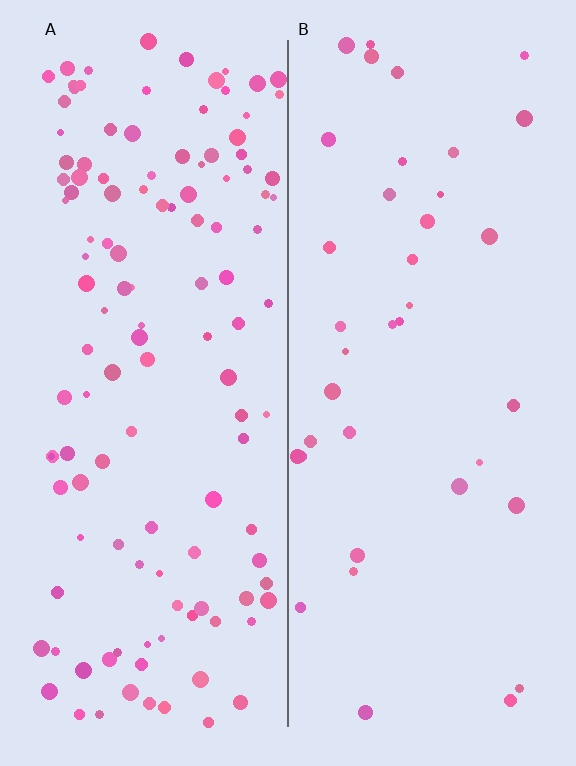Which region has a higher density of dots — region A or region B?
A (the left).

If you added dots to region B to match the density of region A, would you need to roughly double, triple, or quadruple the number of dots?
Approximately triple.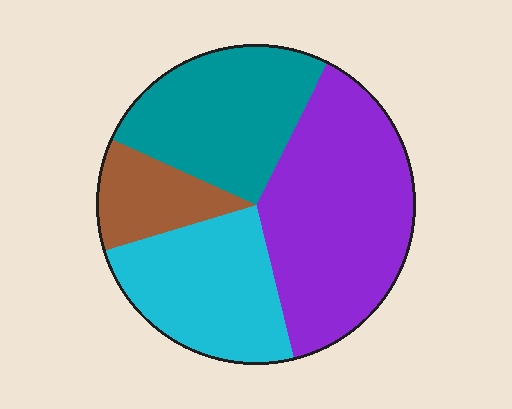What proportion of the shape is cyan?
Cyan takes up about one quarter (1/4) of the shape.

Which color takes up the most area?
Purple, at roughly 40%.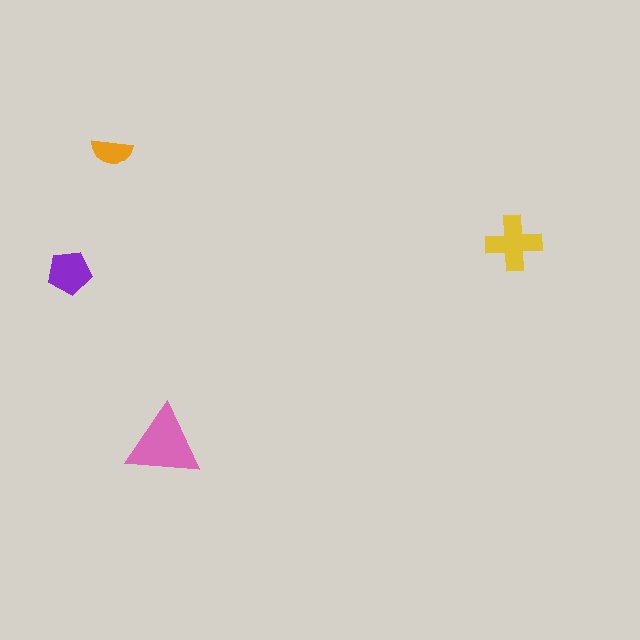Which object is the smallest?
The orange semicircle.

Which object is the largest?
The pink triangle.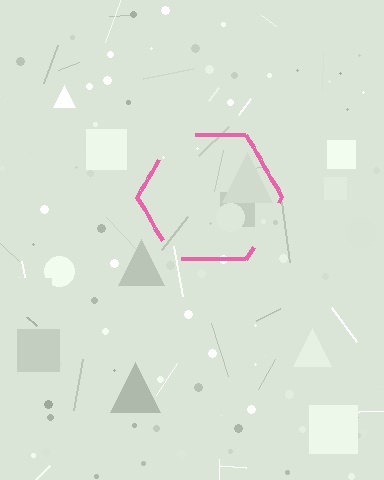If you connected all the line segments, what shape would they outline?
They would outline a hexagon.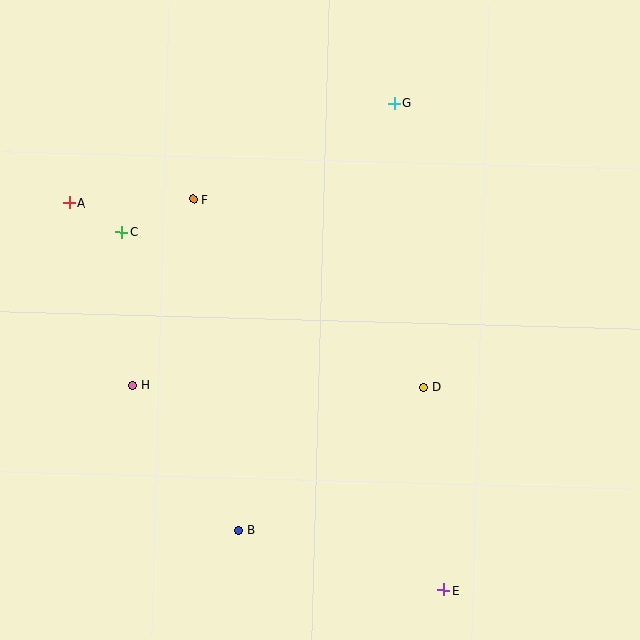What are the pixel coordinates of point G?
Point G is at (394, 103).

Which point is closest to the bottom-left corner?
Point B is closest to the bottom-left corner.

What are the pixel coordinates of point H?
Point H is at (133, 385).